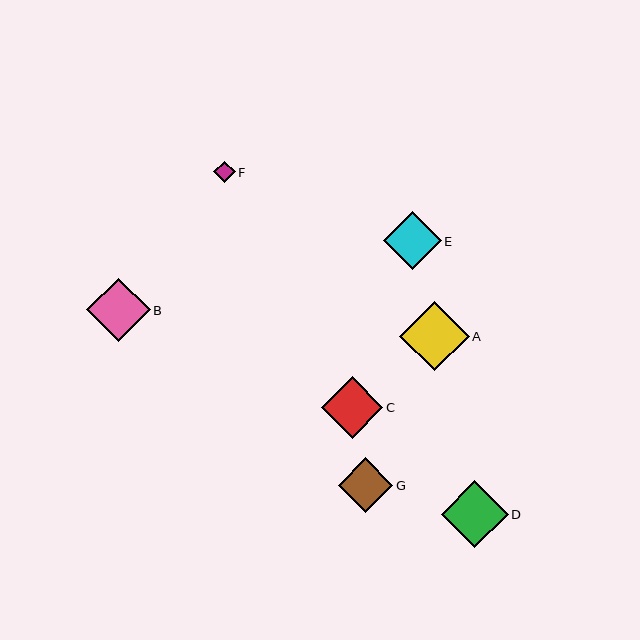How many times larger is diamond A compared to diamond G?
Diamond A is approximately 1.3 times the size of diamond G.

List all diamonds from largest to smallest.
From largest to smallest: A, D, B, C, E, G, F.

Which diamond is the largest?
Diamond A is the largest with a size of approximately 69 pixels.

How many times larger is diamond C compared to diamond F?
Diamond C is approximately 2.9 times the size of diamond F.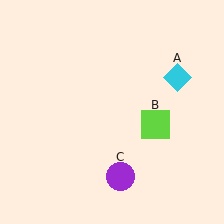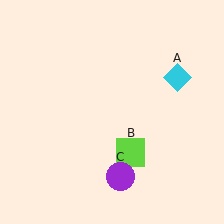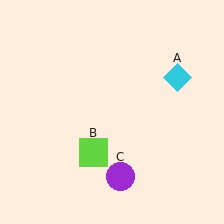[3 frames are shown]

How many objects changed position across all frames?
1 object changed position: lime square (object B).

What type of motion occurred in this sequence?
The lime square (object B) rotated clockwise around the center of the scene.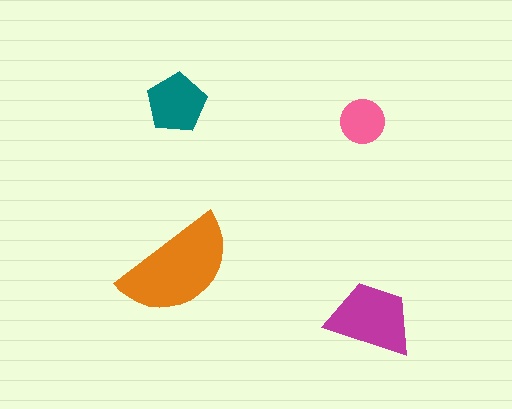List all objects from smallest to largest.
The pink circle, the teal pentagon, the magenta trapezoid, the orange semicircle.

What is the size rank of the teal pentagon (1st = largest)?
3rd.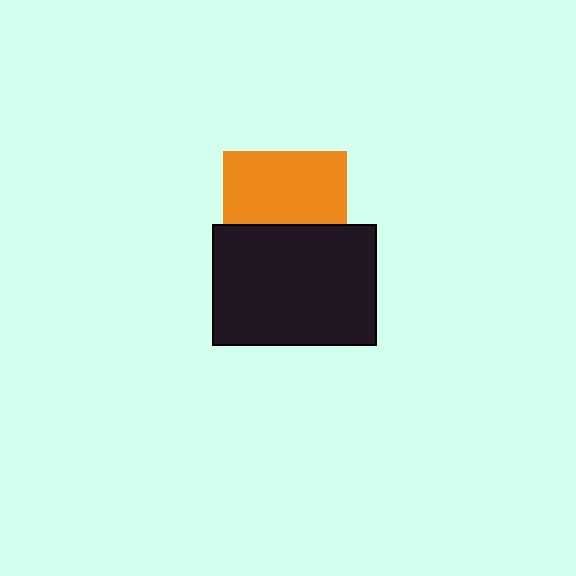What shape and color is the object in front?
The object in front is a black rectangle.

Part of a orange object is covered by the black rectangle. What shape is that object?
It is a square.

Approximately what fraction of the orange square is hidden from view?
Roughly 42% of the orange square is hidden behind the black rectangle.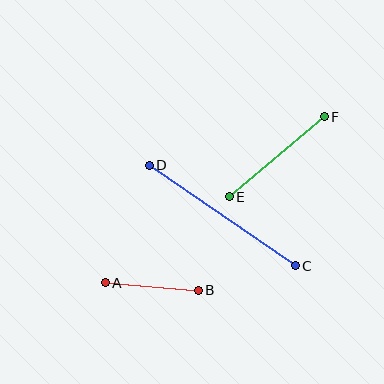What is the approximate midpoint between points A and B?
The midpoint is at approximately (152, 286) pixels.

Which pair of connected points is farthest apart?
Points C and D are farthest apart.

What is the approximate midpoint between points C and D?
The midpoint is at approximately (222, 215) pixels.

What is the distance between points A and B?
The distance is approximately 93 pixels.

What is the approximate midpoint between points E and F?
The midpoint is at approximately (277, 157) pixels.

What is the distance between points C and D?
The distance is approximately 177 pixels.